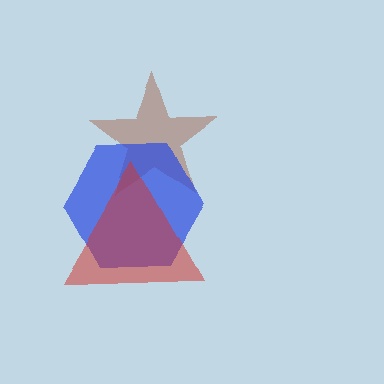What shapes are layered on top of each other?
The layered shapes are: a brown star, a blue hexagon, a red triangle.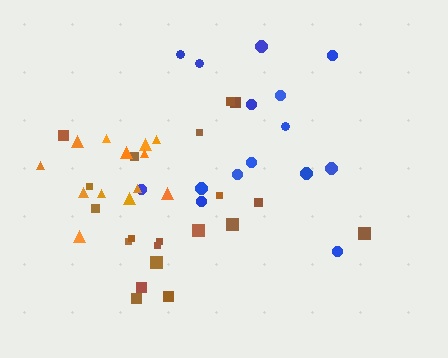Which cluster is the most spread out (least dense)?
Blue.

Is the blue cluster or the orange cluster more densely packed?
Orange.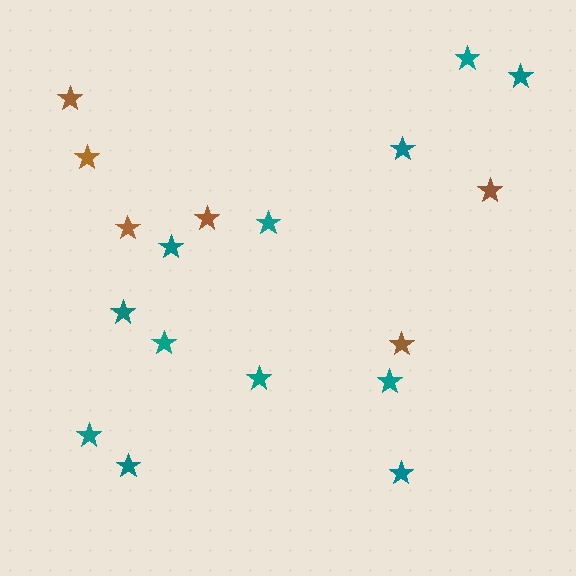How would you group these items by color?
There are 2 groups: one group of brown stars (6) and one group of teal stars (12).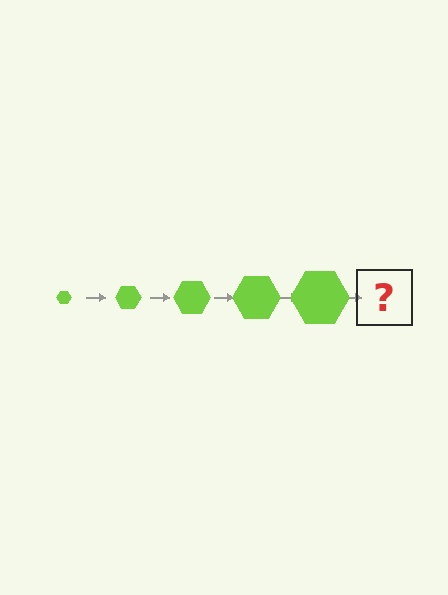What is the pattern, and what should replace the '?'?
The pattern is that the hexagon gets progressively larger each step. The '?' should be a lime hexagon, larger than the previous one.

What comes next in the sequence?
The next element should be a lime hexagon, larger than the previous one.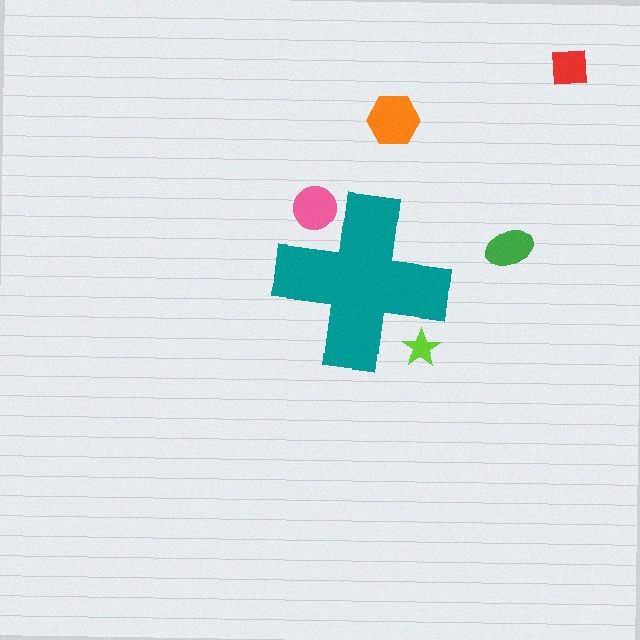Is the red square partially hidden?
No, the red square is fully visible.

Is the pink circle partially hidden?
Yes, the pink circle is partially hidden behind the teal cross.